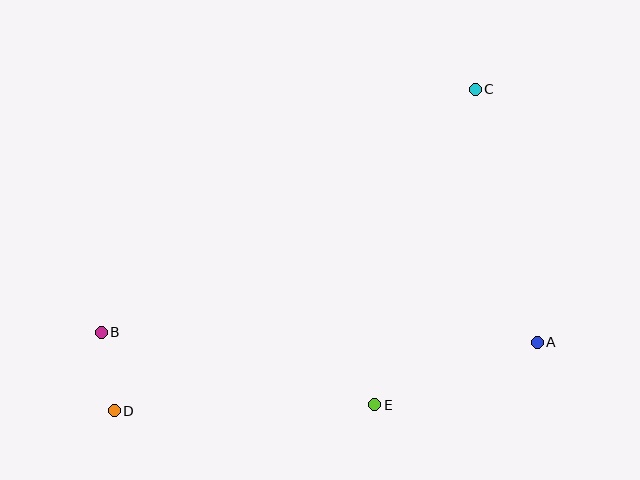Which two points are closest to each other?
Points B and D are closest to each other.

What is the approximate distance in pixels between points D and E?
The distance between D and E is approximately 261 pixels.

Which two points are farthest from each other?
Points C and D are farthest from each other.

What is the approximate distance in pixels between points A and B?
The distance between A and B is approximately 436 pixels.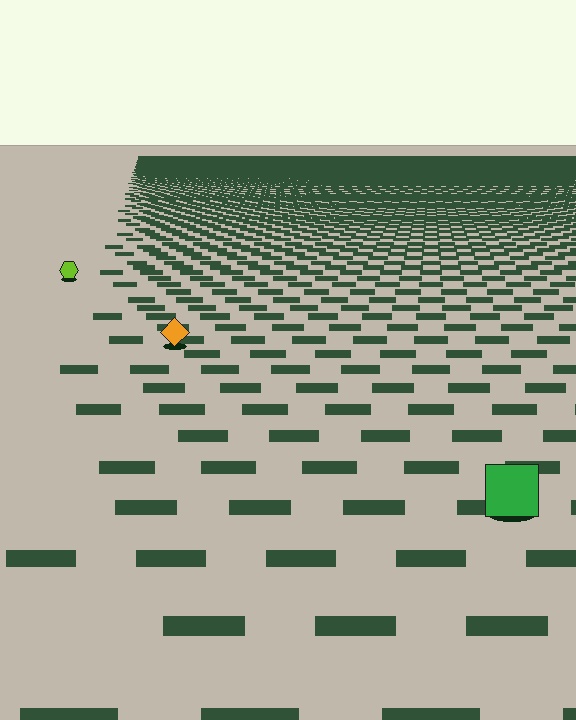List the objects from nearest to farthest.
From nearest to farthest: the green square, the orange diamond, the lime hexagon.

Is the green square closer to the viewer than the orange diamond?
Yes. The green square is closer — you can tell from the texture gradient: the ground texture is coarser near it.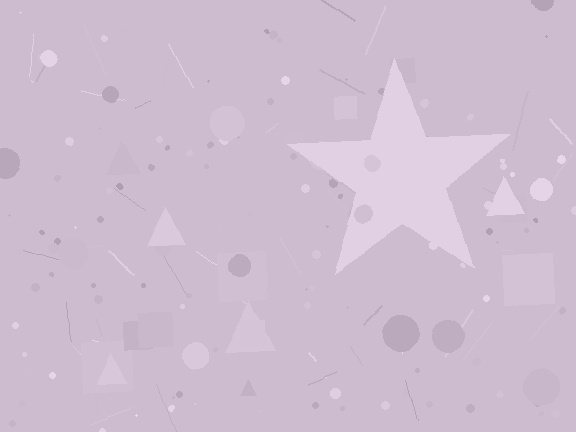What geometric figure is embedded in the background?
A star is embedded in the background.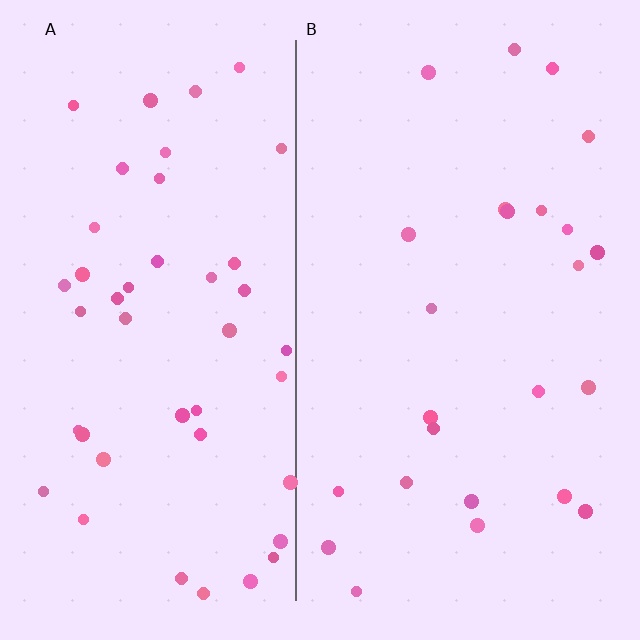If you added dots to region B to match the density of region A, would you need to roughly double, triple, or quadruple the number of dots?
Approximately double.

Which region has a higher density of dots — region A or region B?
A (the left).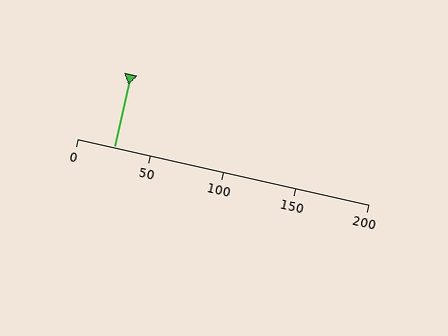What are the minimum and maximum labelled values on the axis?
The axis runs from 0 to 200.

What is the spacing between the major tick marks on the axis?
The major ticks are spaced 50 apart.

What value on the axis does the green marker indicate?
The marker indicates approximately 25.